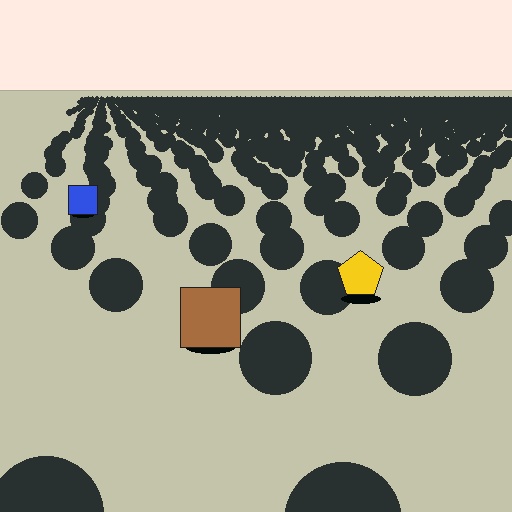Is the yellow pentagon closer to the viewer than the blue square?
Yes. The yellow pentagon is closer — you can tell from the texture gradient: the ground texture is coarser near it.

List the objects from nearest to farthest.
From nearest to farthest: the brown square, the yellow pentagon, the blue square.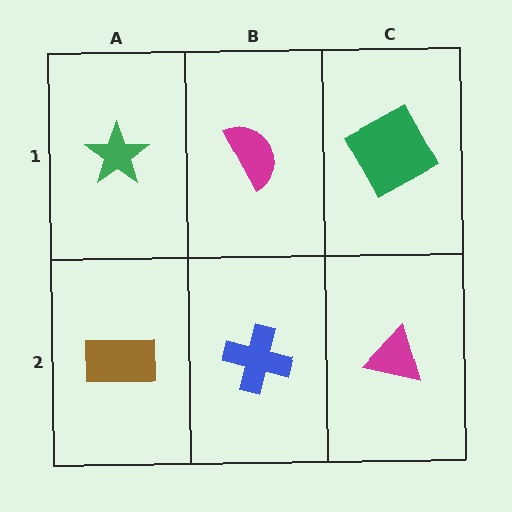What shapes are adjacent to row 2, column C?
A green square (row 1, column C), a blue cross (row 2, column B).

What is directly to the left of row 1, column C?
A magenta semicircle.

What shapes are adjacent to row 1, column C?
A magenta triangle (row 2, column C), a magenta semicircle (row 1, column B).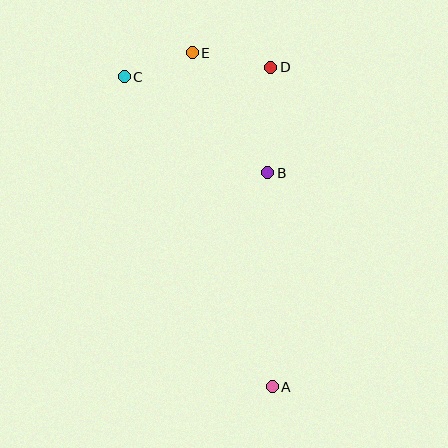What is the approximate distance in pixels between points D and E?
The distance between D and E is approximately 80 pixels.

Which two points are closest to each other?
Points C and E are closest to each other.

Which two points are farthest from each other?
Points A and C are farthest from each other.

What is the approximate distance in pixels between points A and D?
The distance between A and D is approximately 320 pixels.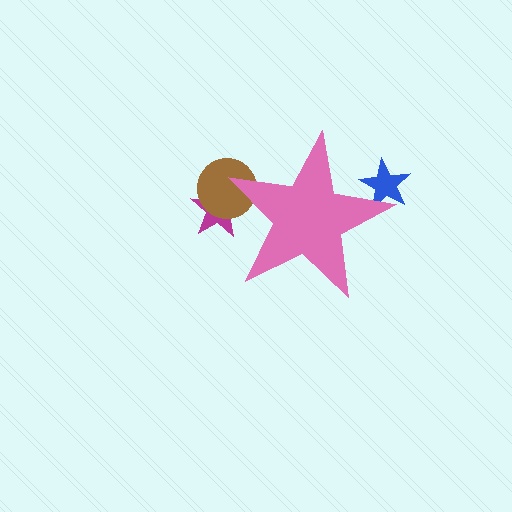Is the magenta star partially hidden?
Yes, the magenta star is partially hidden behind the pink star.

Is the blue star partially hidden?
Yes, the blue star is partially hidden behind the pink star.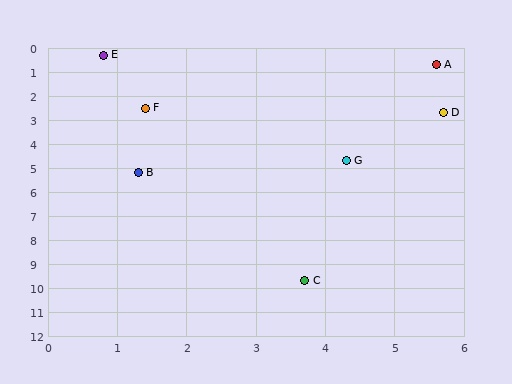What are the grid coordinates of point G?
Point G is at approximately (4.3, 4.7).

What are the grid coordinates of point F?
Point F is at approximately (1.4, 2.5).